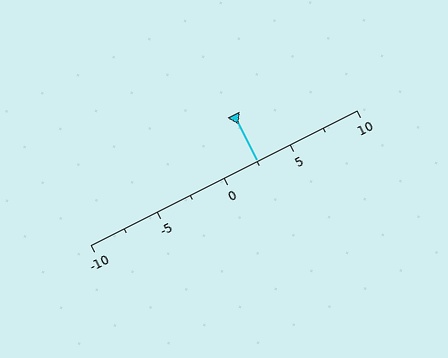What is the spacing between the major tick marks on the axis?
The major ticks are spaced 5 apart.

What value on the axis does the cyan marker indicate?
The marker indicates approximately 2.5.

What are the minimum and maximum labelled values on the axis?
The axis runs from -10 to 10.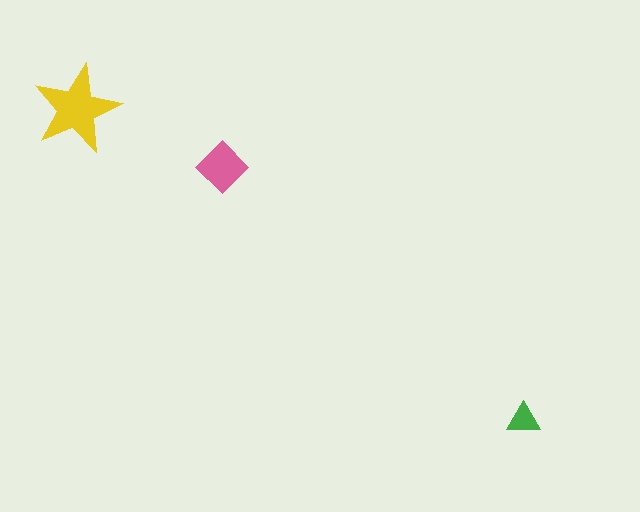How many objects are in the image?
There are 3 objects in the image.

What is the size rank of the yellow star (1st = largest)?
1st.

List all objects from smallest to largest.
The green triangle, the pink diamond, the yellow star.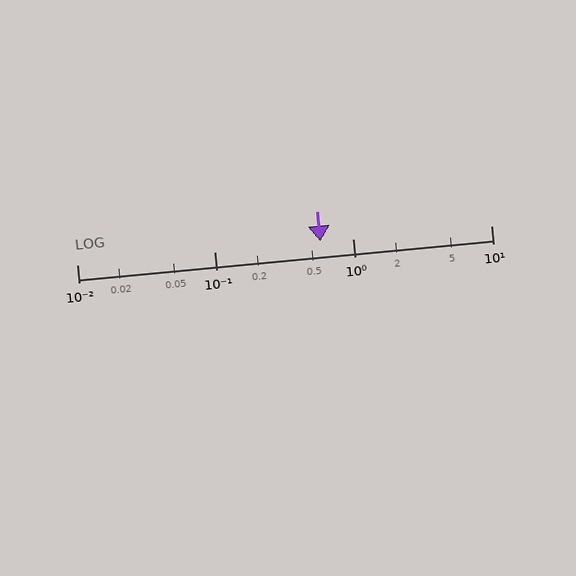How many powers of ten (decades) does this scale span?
The scale spans 3 decades, from 0.01 to 10.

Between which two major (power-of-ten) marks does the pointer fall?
The pointer is between 0.1 and 1.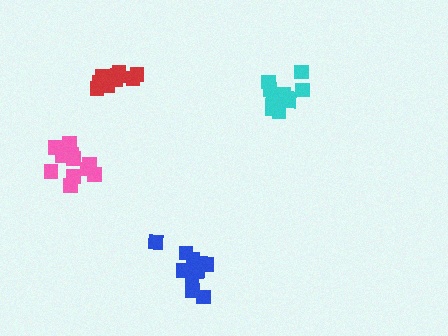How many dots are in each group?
Group 1: 11 dots, Group 2: 12 dots, Group 3: 12 dots, Group 4: 12 dots (47 total).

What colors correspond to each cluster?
The clusters are colored: blue, cyan, red, pink.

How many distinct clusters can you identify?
There are 4 distinct clusters.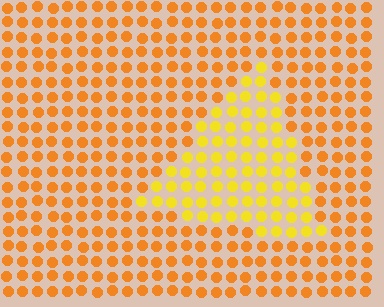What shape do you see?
I see a triangle.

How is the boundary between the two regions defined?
The boundary is defined purely by a slight shift in hue (about 26 degrees). Spacing, size, and orientation are identical on both sides.